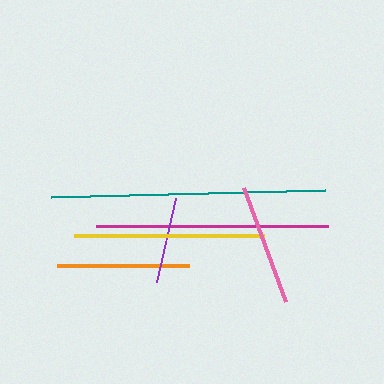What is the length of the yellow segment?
The yellow segment is approximately 190 pixels long.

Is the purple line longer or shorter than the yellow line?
The yellow line is longer than the purple line.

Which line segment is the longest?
The teal line is the longest at approximately 273 pixels.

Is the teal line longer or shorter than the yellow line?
The teal line is longer than the yellow line.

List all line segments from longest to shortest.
From longest to shortest: teal, magenta, yellow, orange, pink, purple.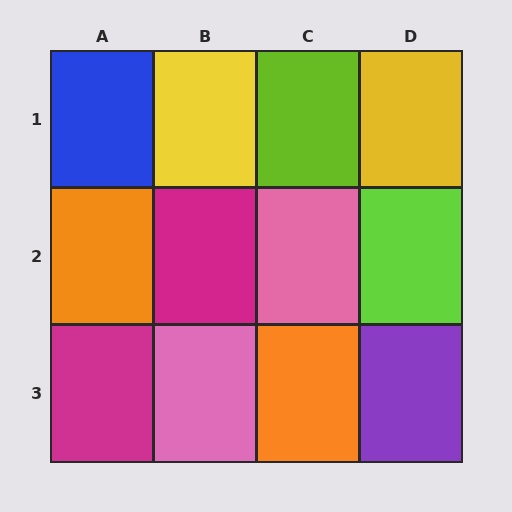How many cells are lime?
2 cells are lime.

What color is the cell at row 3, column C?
Orange.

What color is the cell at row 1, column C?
Lime.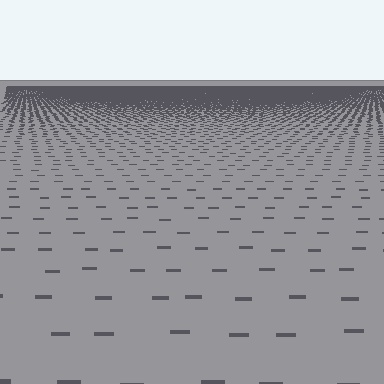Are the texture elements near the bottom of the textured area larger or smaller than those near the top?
Larger. Near the bottom, elements are closer to the viewer and appear at a bigger on-screen size.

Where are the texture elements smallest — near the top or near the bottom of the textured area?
Near the top.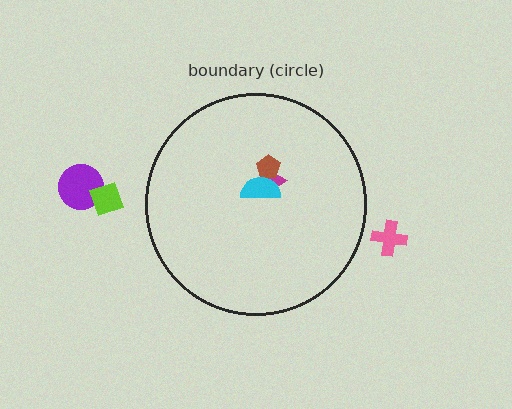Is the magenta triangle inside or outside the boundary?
Inside.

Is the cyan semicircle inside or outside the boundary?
Inside.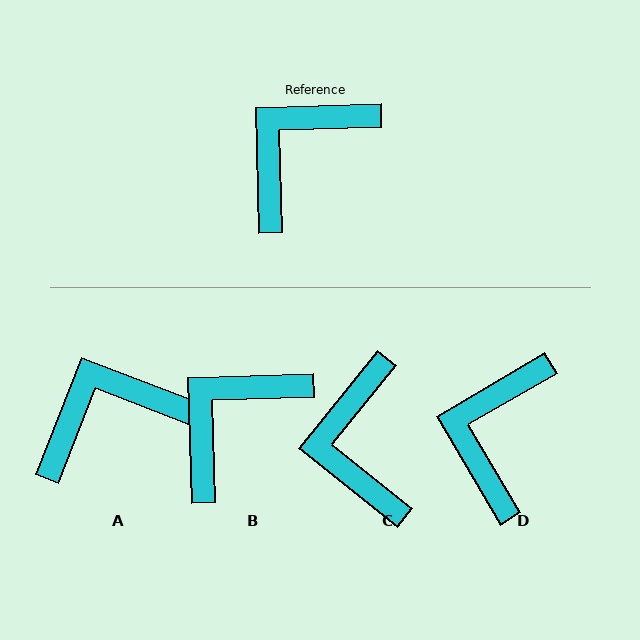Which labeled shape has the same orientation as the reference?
B.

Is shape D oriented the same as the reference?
No, it is off by about 29 degrees.